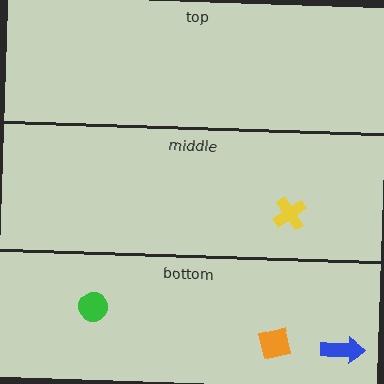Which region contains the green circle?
The bottom region.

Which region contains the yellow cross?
The middle region.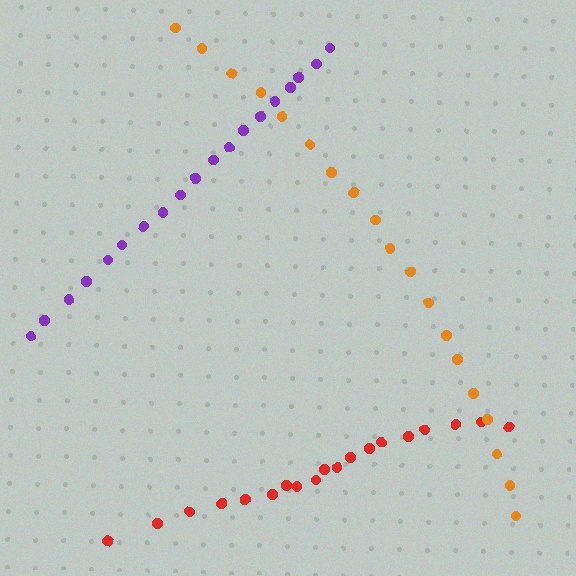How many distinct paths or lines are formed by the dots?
There are 3 distinct paths.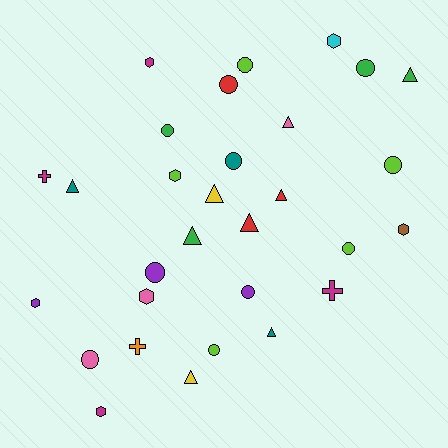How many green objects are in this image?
There are 4 green objects.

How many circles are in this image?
There are 11 circles.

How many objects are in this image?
There are 30 objects.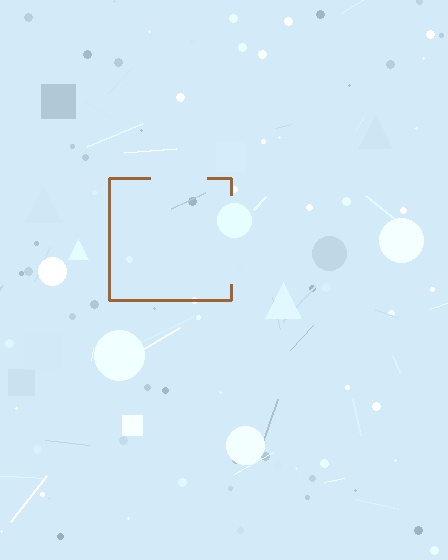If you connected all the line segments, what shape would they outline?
They would outline a square.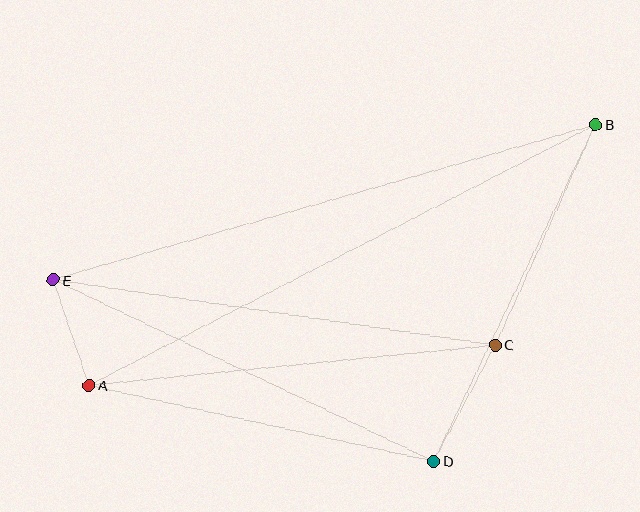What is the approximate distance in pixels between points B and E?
The distance between B and E is approximately 564 pixels.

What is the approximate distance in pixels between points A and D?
The distance between A and D is approximately 353 pixels.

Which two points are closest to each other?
Points A and E are closest to each other.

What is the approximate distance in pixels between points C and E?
The distance between C and E is approximately 447 pixels.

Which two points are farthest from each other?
Points A and B are farthest from each other.